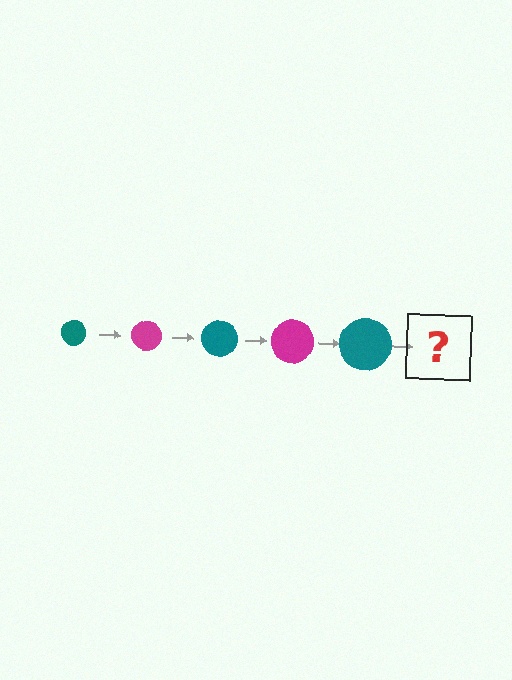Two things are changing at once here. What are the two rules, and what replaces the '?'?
The two rules are that the circle grows larger each step and the color cycles through teal and magenta. The '?' should be a magenta circle, larger than the previous one.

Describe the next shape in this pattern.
It should be a magenta circle, larger than the previous one.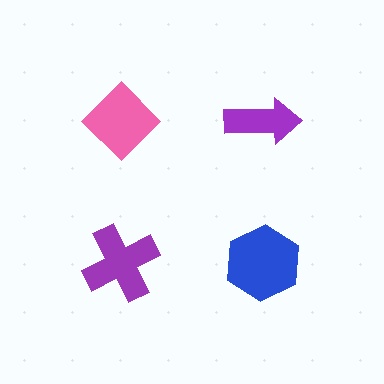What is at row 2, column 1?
A purple cross.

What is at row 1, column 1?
A pink diamond.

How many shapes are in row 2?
2 shapes.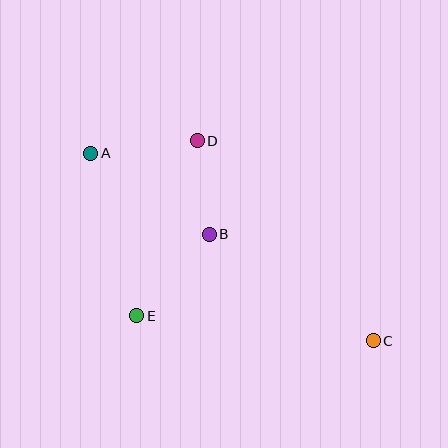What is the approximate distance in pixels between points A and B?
The distance between A and B is approximately 144 pixels.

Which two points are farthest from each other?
Points A and C are farthest from each other.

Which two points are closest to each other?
Points B and D are closest to each other.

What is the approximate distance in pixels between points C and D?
The distance between C and D is approximately 266 pixels.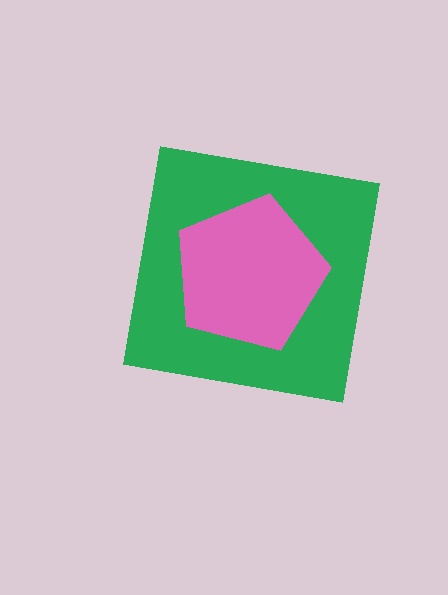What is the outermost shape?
The green square.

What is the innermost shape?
The pink pentagon.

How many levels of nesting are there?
2.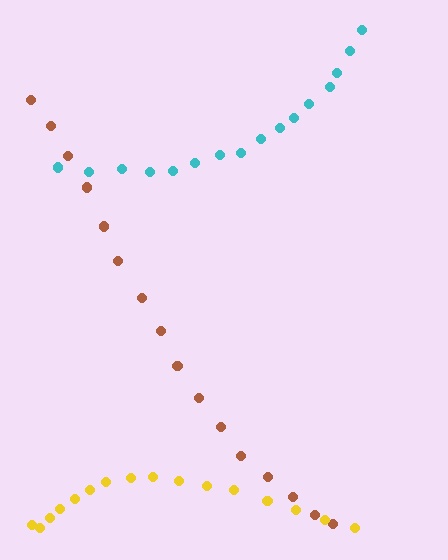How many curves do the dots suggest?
There are 3 distinct paths.